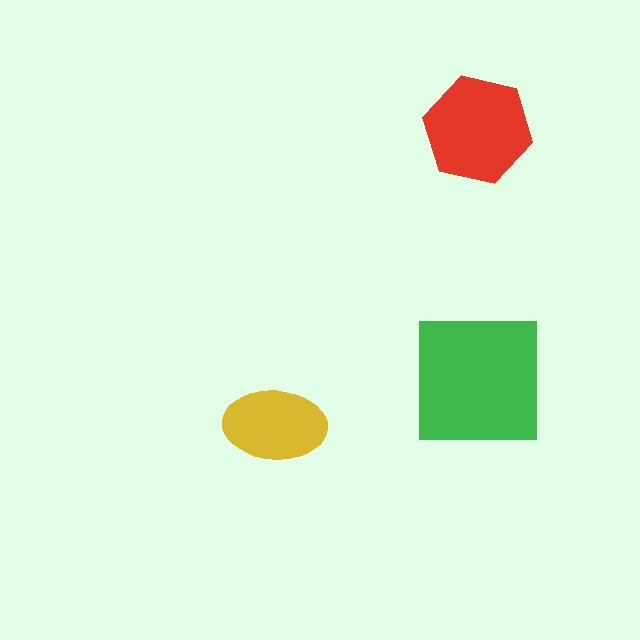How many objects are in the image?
There are 3 objects in the image.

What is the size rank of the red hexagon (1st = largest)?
2nd.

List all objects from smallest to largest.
The yellow ellipse, the red hexagon, the green square.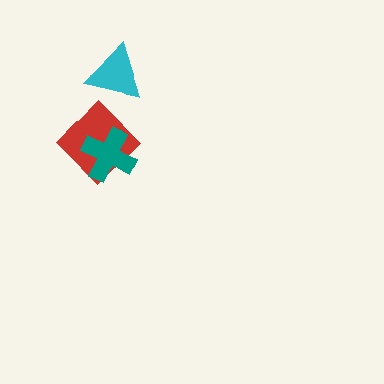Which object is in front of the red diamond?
The teal cross is in front of the red diamond.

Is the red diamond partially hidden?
Yes, it is partially covered by another shape.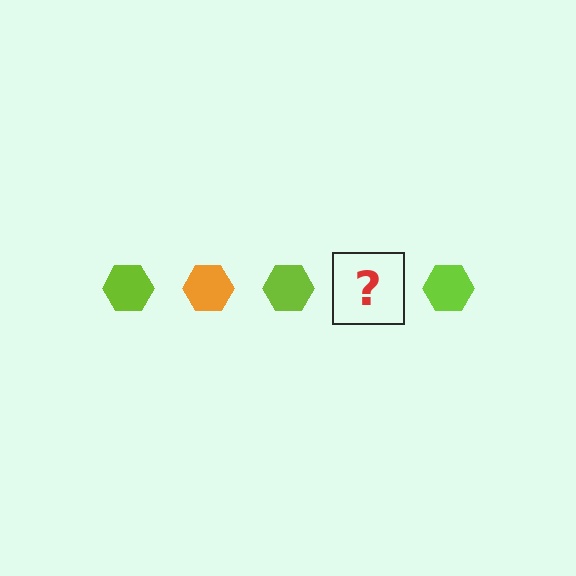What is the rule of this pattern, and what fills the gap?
The rule is that the pattern cycles through lime, orange hexagons. The gap should be filled with an orange hexagon.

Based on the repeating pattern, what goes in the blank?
The blank should be an orange hexagon.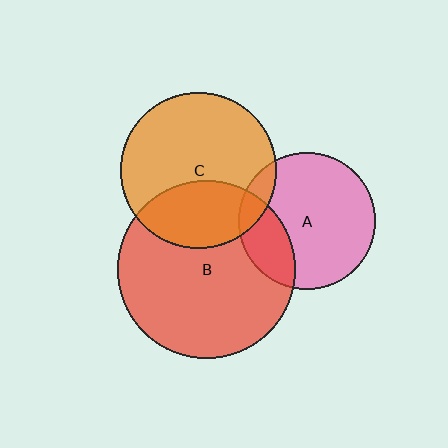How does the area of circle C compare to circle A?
Approximately 1.3 times.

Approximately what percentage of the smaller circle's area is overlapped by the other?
Approximately 10%.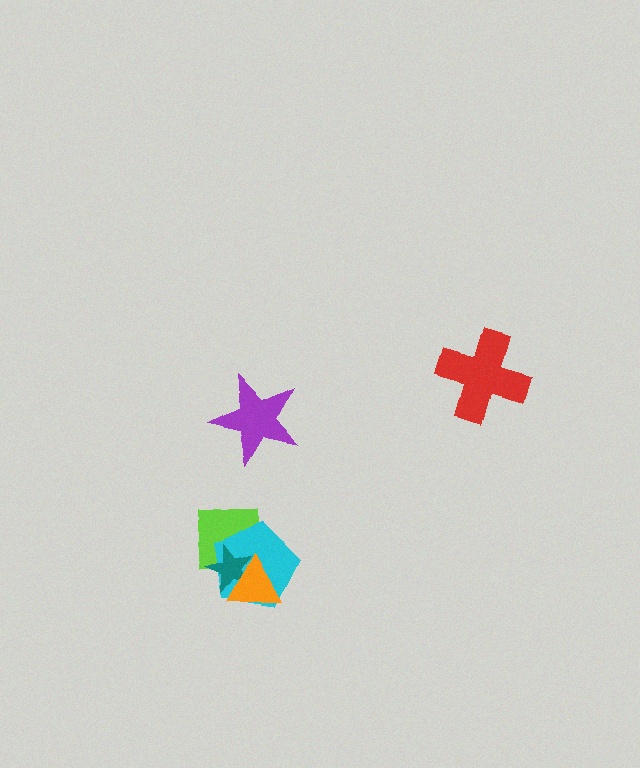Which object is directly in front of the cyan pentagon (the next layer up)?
The teal star is directly in front of the cyan pentagon.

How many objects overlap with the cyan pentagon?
3 objects overlap with the cyan pentagon.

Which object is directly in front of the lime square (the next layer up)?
The cyan pentagon is directly in front of the lime square.